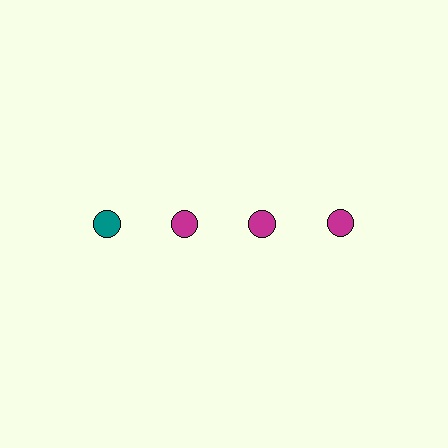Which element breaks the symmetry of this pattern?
The teal circle in the top row, leftmost column breaks the symmetry. All other shapes are magenta circles.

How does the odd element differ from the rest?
It has a different color: teal instead of magenta.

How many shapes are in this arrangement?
There are 4 shapes arranged in a grid pattern.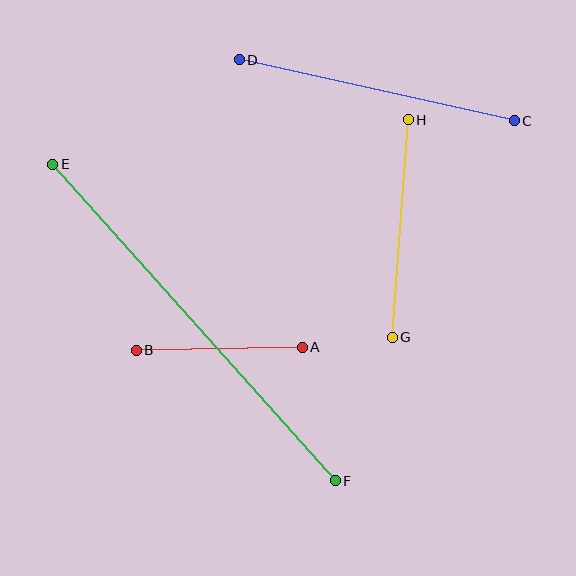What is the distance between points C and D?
The distance is approximately 282 pixels.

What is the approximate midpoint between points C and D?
The midpoint is at approximately (377, 90) pixels.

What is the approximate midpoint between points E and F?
The midpoint is at approximately (194, 323) pixels.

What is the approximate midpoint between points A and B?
The midpoint is at approximately (219, 349) pixels.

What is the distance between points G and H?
The distance is approximately 218 pixels.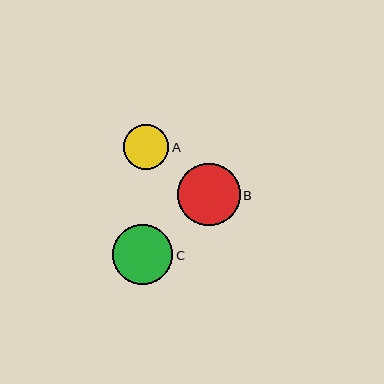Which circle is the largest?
Circle B is the largest with a size of approximately 62 pixels.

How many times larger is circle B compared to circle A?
Circle B is approximately 1.4 times the size of circle A.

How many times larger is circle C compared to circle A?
Circle C is approximately 1.3 times the size of circle A.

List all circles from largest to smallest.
From largest to smallest: B, C, A.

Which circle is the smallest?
Circle A is the smallest with a size of approximately 45 pixels.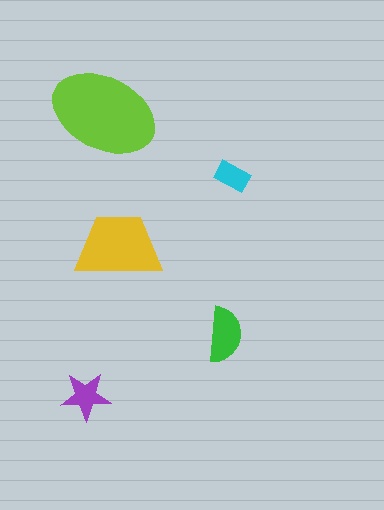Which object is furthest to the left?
The purple star is leftmost.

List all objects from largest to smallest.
The lime ellipse, the yellow trapezoid, the green semicircle, the purple star, the cyan rectangle.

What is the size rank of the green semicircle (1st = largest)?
3rd.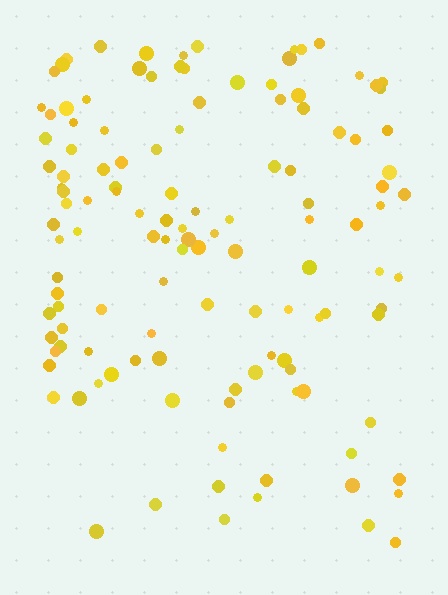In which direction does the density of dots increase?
From bottom to top, with the top side densest.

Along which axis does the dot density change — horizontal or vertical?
Vertical.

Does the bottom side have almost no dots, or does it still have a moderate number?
Still a moderate number, just noticeably fewer than the top.